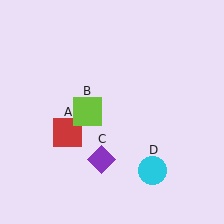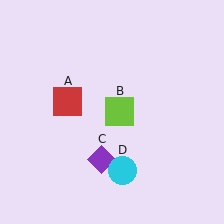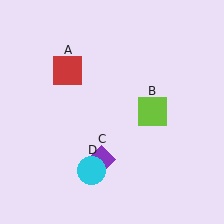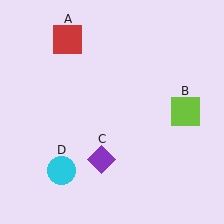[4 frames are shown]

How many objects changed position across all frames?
3 objects changed position: red square (object A), lime square (object B), cyan circle (object D).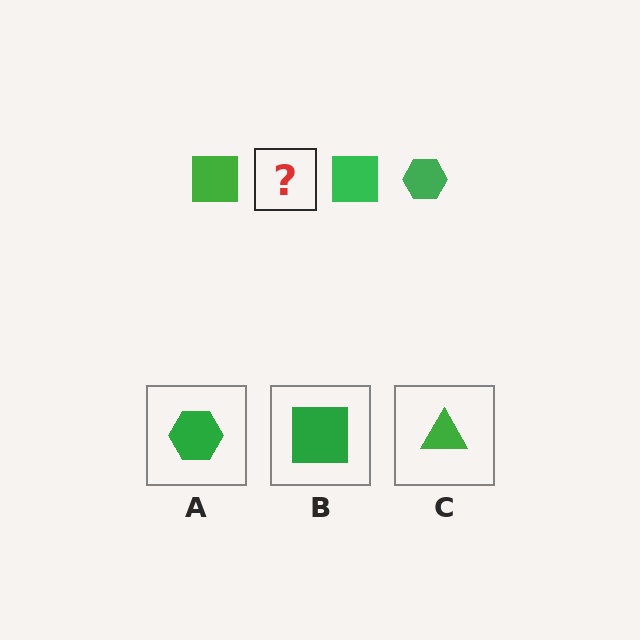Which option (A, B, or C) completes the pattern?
A.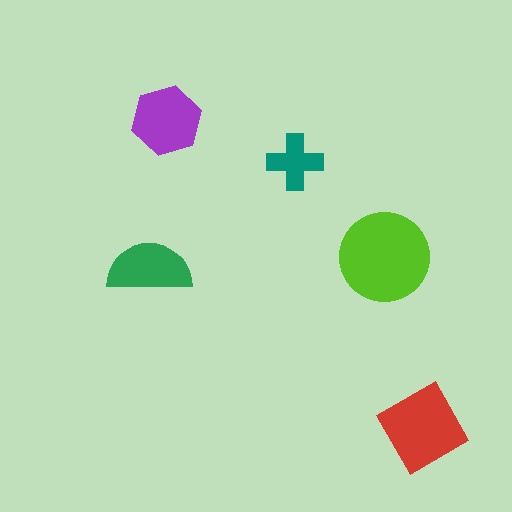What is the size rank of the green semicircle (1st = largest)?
4th.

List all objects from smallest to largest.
The teal cross, the green semicircle, the purple hexagon, the red square, the lime circle.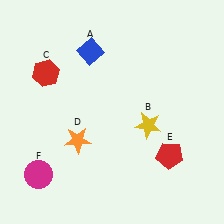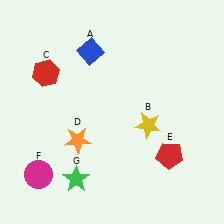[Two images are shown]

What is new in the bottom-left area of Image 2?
A green star (G) was added in the bottom-left area of Image 2.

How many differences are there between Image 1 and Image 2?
There is 1 difference between the two images.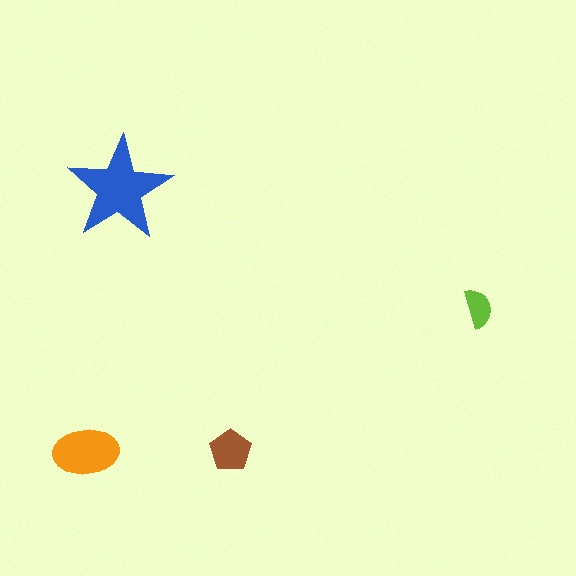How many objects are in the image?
There are 4 objects in the image.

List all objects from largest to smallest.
The blue star, the orange ellipse, the brown pentagon, the lime semicircle.